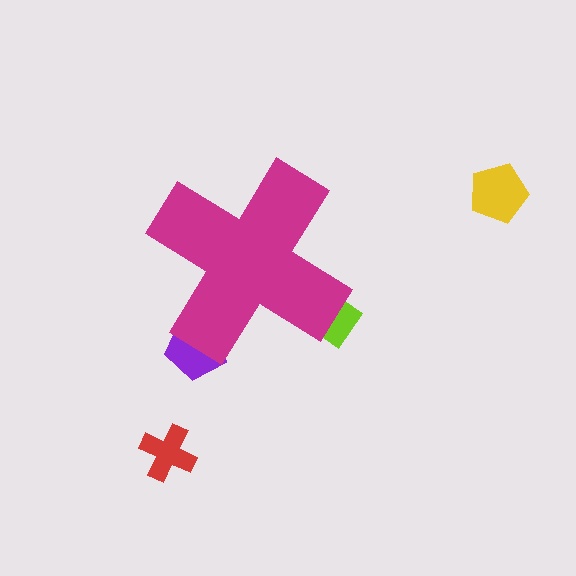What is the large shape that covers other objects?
A magenta cross.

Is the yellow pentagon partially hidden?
No, the yellow pentagon is fully visible.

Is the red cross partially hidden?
No, the red cross is fully visible.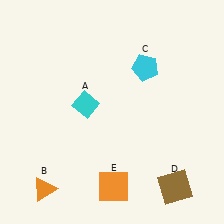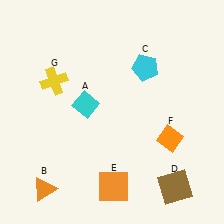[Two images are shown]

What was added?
An orange diamond (F), a yellow cross (G) were added in Image 2.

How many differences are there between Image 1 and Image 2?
There are 2 differences between the two images.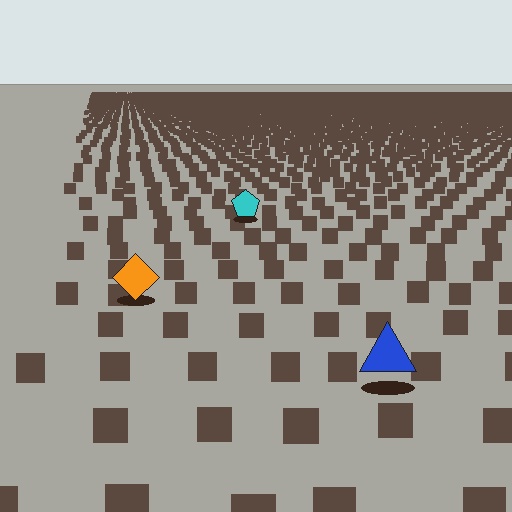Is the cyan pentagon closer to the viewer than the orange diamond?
No. The orange diamond is closer — you can tell from the texture gradient: the ground texture is coarser near it.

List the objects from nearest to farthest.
From nearest to farthest: the blue triangle, the orange diamond, the cyan pentagon.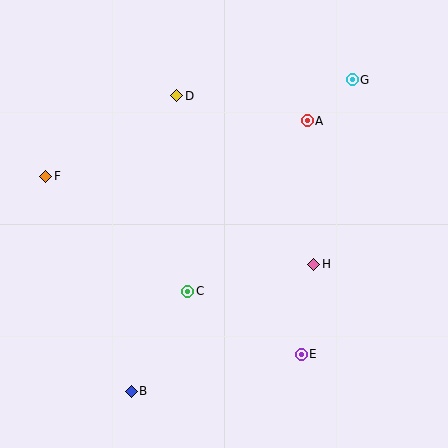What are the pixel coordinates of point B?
Point B is at (131, 391).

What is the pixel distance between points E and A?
The distance between E and A is 234 pixels.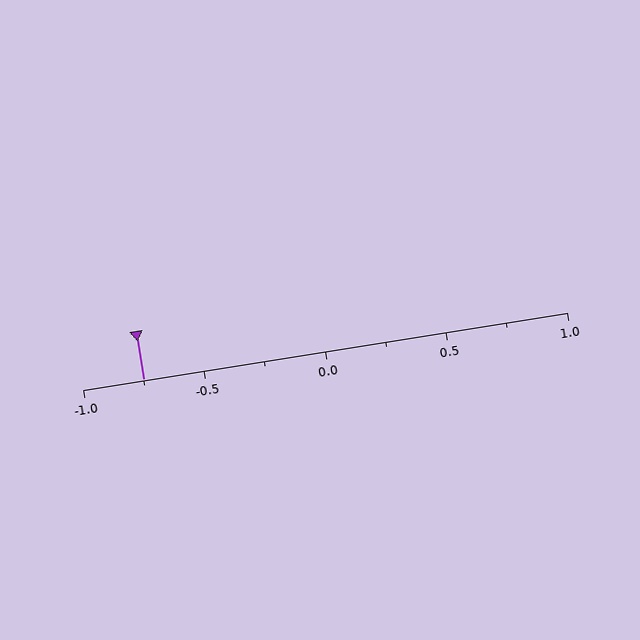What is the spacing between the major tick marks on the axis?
The major ticks are spaced 0.5 apart.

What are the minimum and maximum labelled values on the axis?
The axis runs from -1.0 to 1.0.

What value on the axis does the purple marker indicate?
The marker indicates approximately -0.75.